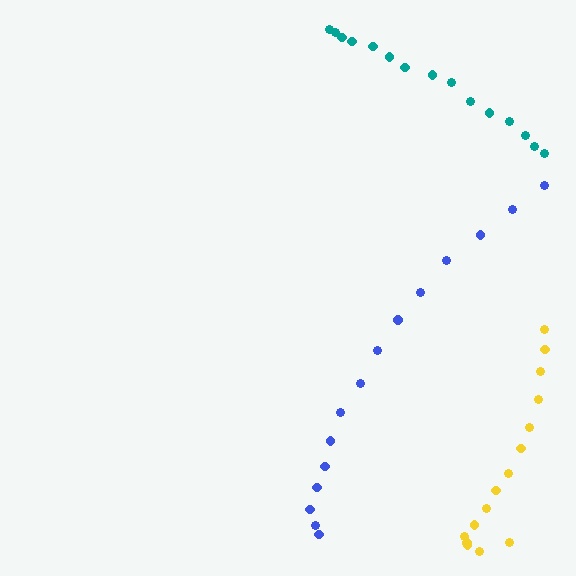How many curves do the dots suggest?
There are 3 distinct paths.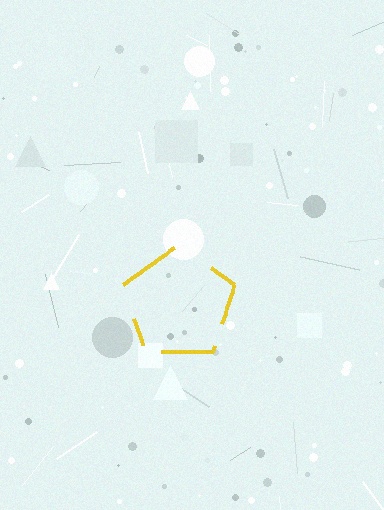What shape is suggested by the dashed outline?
The dashed outline suggests a pentagon.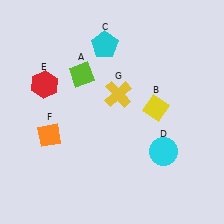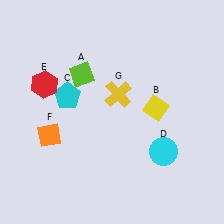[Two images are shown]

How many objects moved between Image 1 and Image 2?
1 object moved between the two images.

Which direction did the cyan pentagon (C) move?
The cyan pentagon (C) moved down.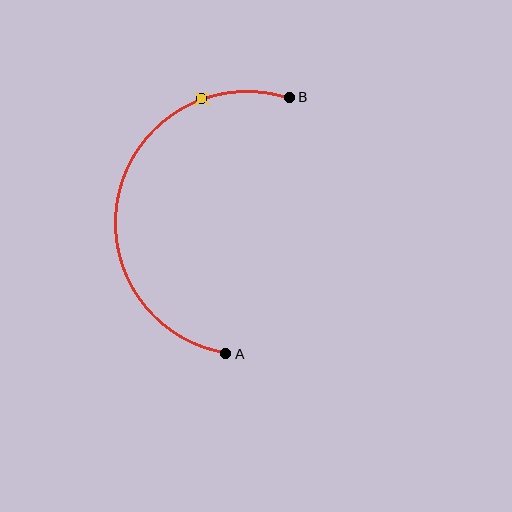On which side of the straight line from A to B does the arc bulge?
The arc bulges to the left of the straight line connecting A and B.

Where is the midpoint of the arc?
The arc midpoint is the point on the curve farthest from the straight line joining A and B. It sits to the left of that line.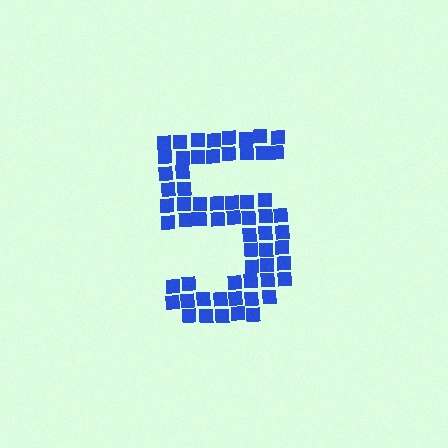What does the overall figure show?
The overall figure shows the digit 5.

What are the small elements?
The small elements are squares.